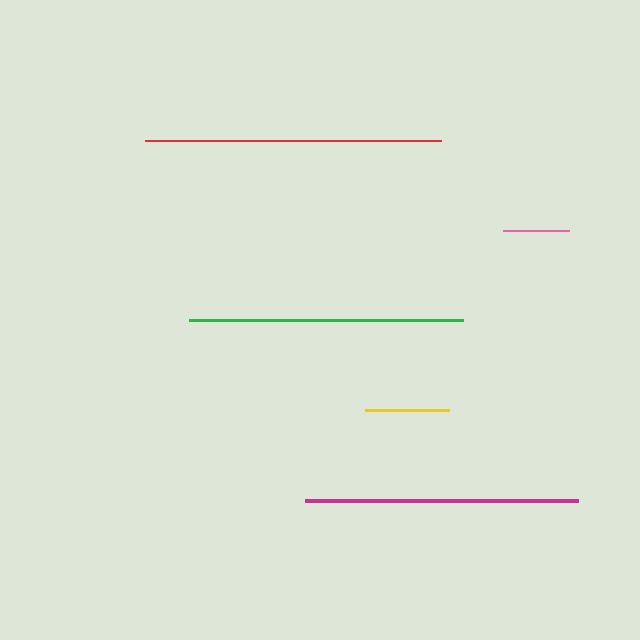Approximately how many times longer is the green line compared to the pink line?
The green line is approximately 4.2 times the length of the pink line.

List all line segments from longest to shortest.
From longest to shortest: red, green, magenta, yellow, pink.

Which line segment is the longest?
The red line is the longest at approximately 295 pixels.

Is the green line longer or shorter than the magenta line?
The green line is longer than the magenta line.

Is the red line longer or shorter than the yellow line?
The red line is longer than the yellow line.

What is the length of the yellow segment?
The yellow segment is approximately 84 pixels long.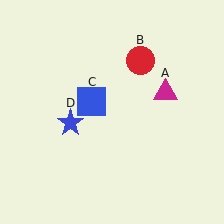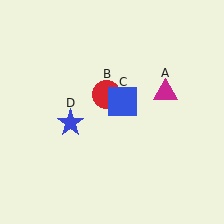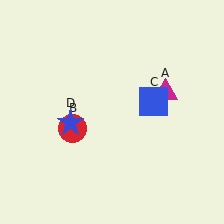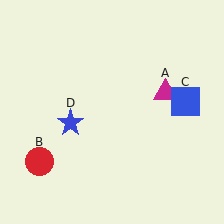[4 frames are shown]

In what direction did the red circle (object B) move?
The red circle (object B) moved down and to the left.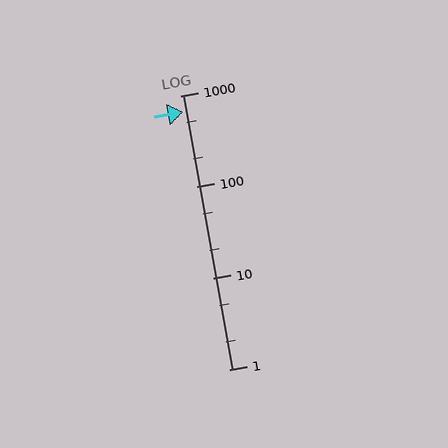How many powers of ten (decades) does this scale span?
The scale spans 3 decades, from 1 to 1000.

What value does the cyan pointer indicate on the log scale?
The pointer indicates approximately 670.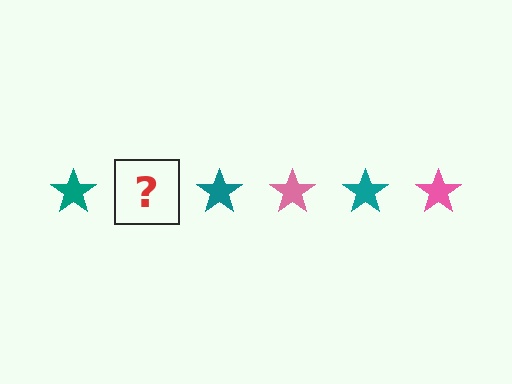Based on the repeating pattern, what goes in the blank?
The blank should be a pink star.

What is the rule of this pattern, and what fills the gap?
The rule is that the pattern cycles through teal, pink stars. The gap should be filled with a pink star.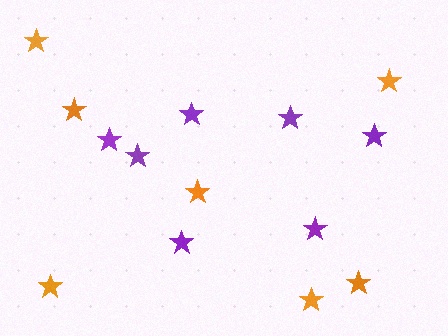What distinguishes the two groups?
There are 2 groups: one group of purple stars (7) and one group of orange stars (7).